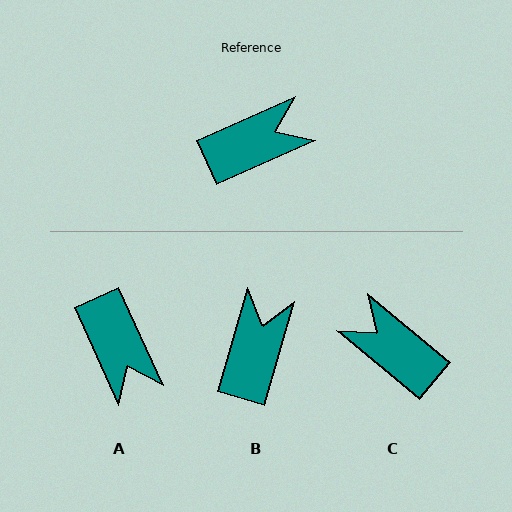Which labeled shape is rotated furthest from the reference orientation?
C, about 116 degrees away.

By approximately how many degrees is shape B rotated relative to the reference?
Approximately 50 degrees counter-clockwise.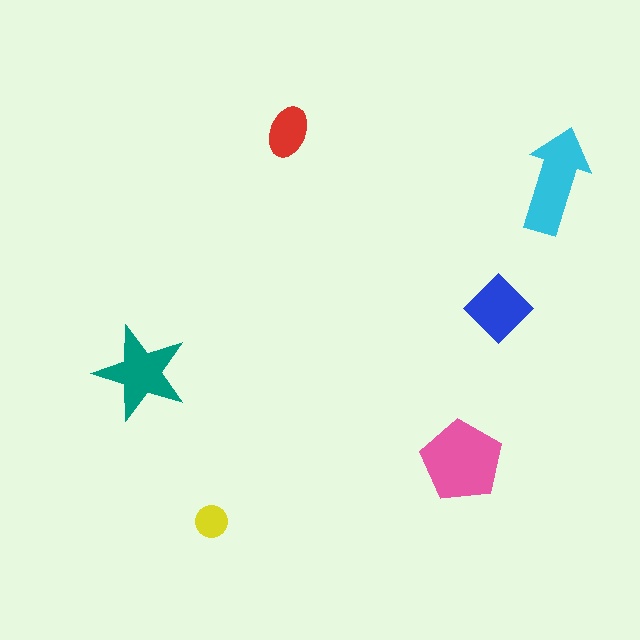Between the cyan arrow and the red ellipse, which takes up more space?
The cyan arrow.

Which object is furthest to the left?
The teal star is leftmost.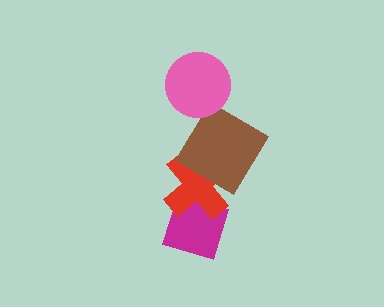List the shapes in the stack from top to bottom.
From top to bottom: the pink circle, the brown diamond, the red cross, the magenta diamond.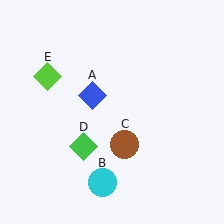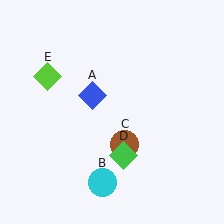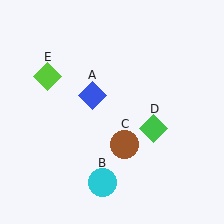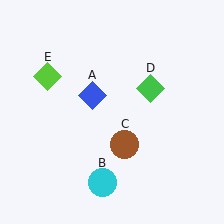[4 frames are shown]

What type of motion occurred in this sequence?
The green diamond (object D) rotated counterclockwise around the center of the scene.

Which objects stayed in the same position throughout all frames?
Blue diamond (object A) and cyan circle (object B) and brown circle (object C) and lime diamond (object E) remained stationary.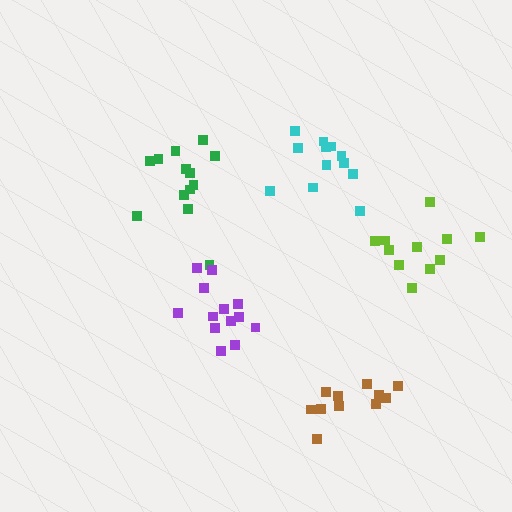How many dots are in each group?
Group 1: 11 dots, Group 2: 11 dots, Group 3: 13 dots, Group 4: 13 dots, Group 5: 12 dots (60 total).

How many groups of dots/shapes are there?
There are 5 groups.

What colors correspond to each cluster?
The clusters are colored: brown, lime, green, purple, cyan.